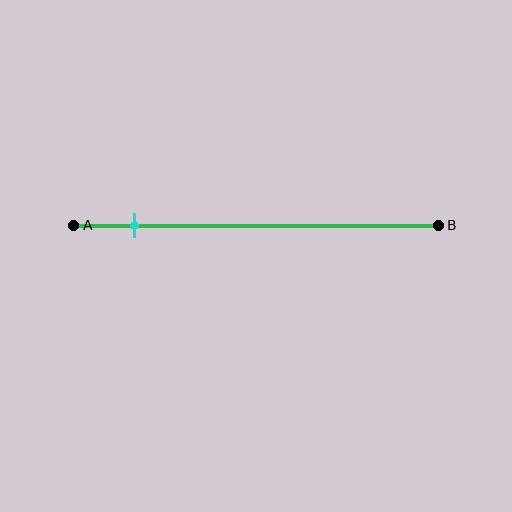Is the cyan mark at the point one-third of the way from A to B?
No, the mark is at about 15% from A, not at the 33% one-third point.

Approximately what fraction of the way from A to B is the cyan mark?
The cyan mark is approximately 15% of the way from A to B.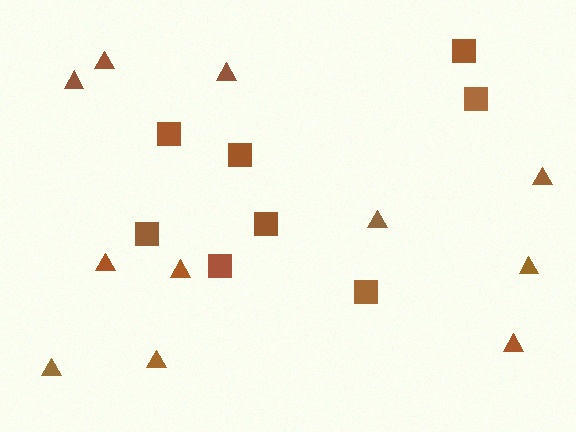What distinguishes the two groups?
There are 2 groups: one group of triangles (11) and one group of squares (8).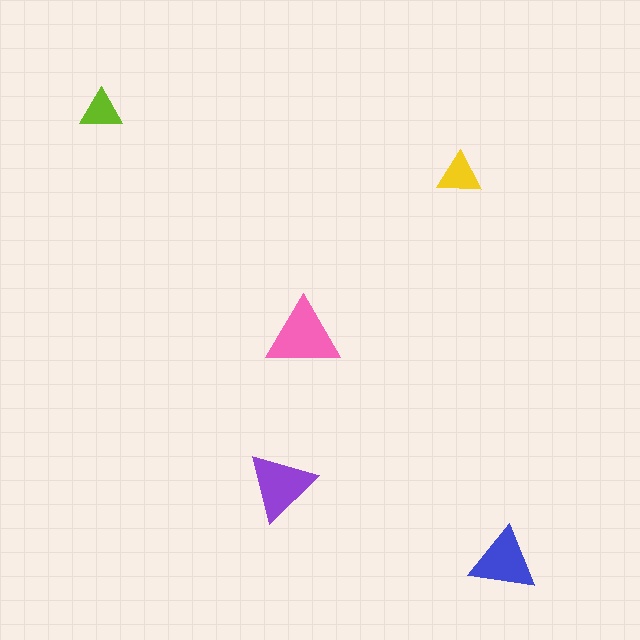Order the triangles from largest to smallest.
the pink one, the purple one, the blue one, the yellow one, the lime one.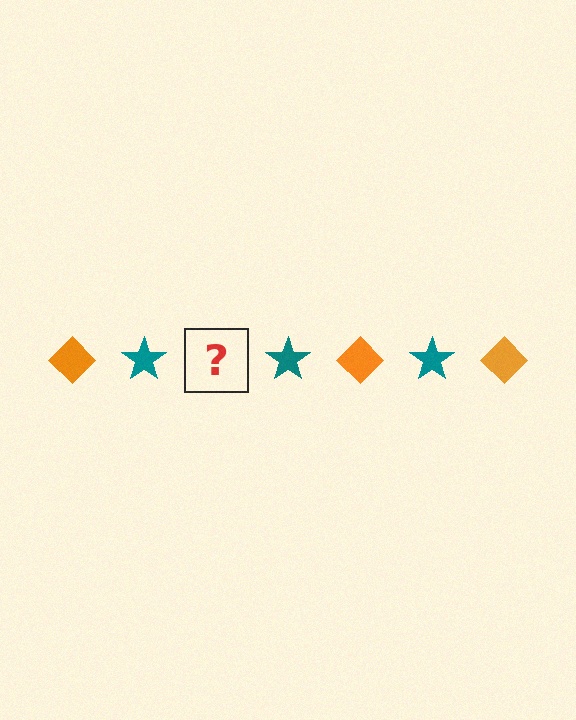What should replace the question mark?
The question mark should be replaced with an orange diamond.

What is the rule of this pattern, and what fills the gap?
The rule is that the pattern alternates between orange diamond and teal star. The gap should be filled with an orange diamond.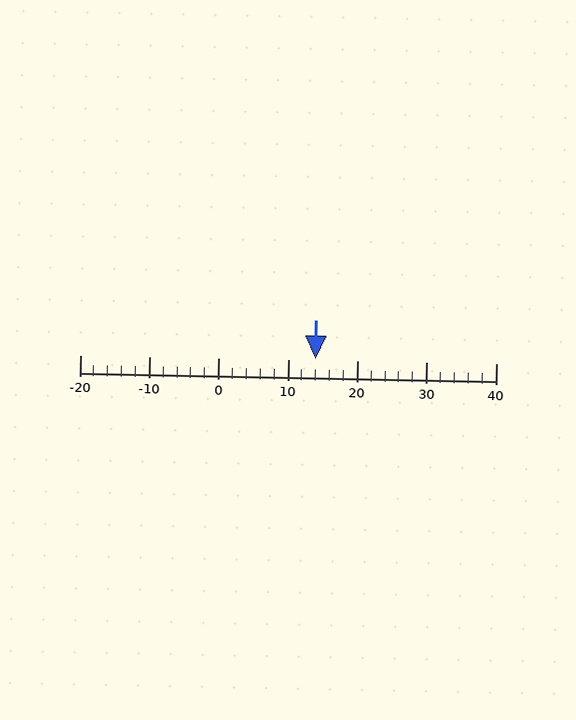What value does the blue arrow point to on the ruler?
The blue arrow points to approximately 14.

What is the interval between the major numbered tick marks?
The major tick marks are spaced 10 units apart.